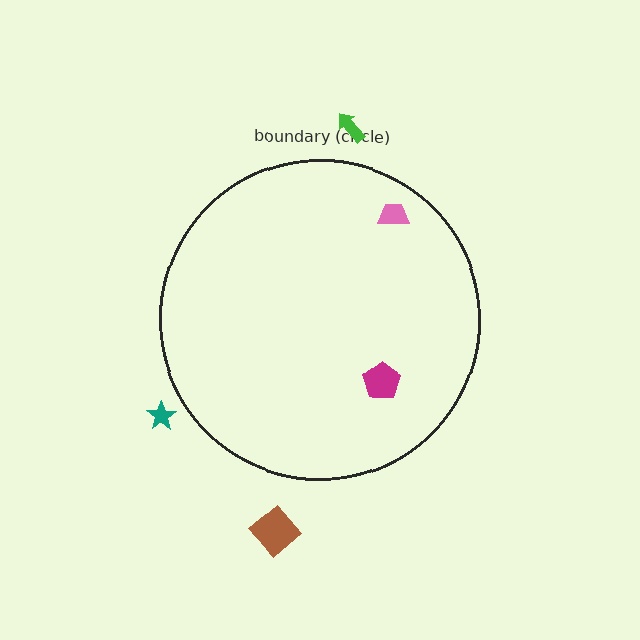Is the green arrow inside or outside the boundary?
Outside.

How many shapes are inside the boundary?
2 inside, 3 outside.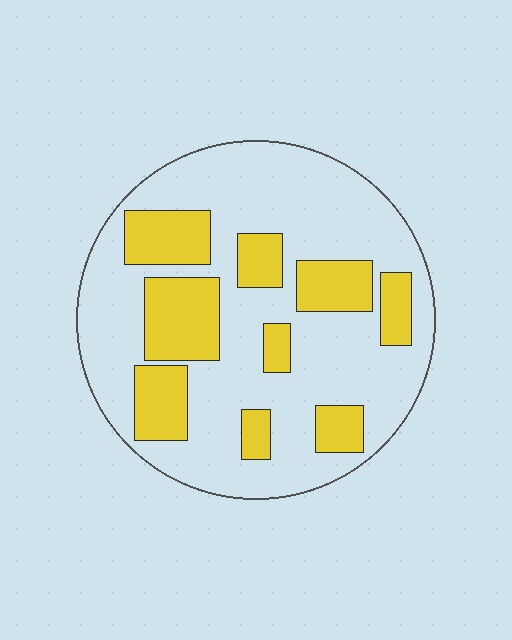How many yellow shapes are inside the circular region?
9.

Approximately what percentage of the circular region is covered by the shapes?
Approximately 30%.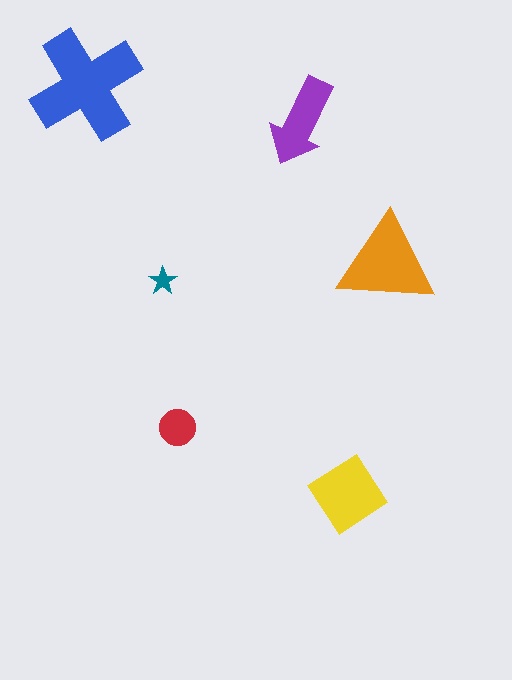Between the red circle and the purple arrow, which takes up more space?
The purple arrow.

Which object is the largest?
The blue cross.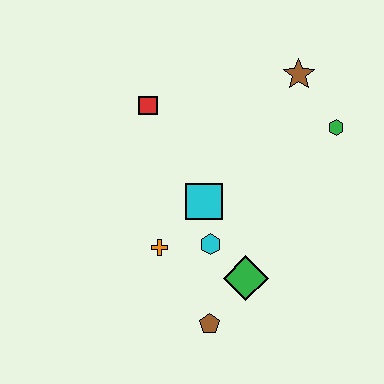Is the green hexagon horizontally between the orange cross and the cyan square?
No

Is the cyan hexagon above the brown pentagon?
Yes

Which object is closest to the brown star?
The green hexagon is closest to the brown star.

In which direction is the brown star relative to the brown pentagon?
The brown star is above the brown pentagon.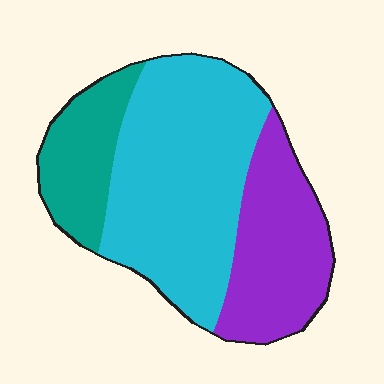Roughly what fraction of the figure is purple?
Purple covers 29% of the figure.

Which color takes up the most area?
Cyan, at roughly 55%.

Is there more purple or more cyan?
Cyan.